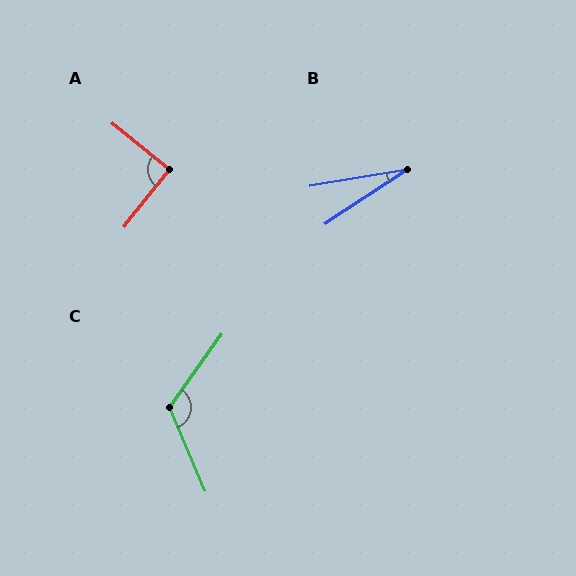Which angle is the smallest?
B, at approximately 24 degrees.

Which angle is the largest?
C, at approximately 121 degrees.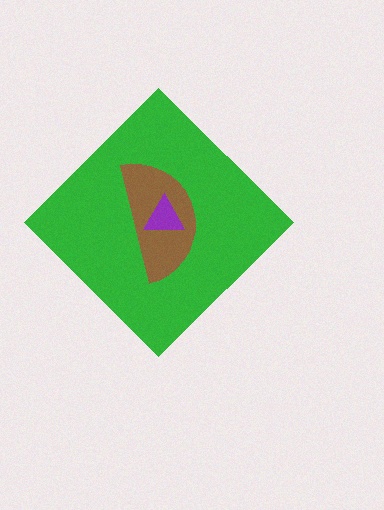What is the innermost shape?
The purple triangle.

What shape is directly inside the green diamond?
The brown semicircle.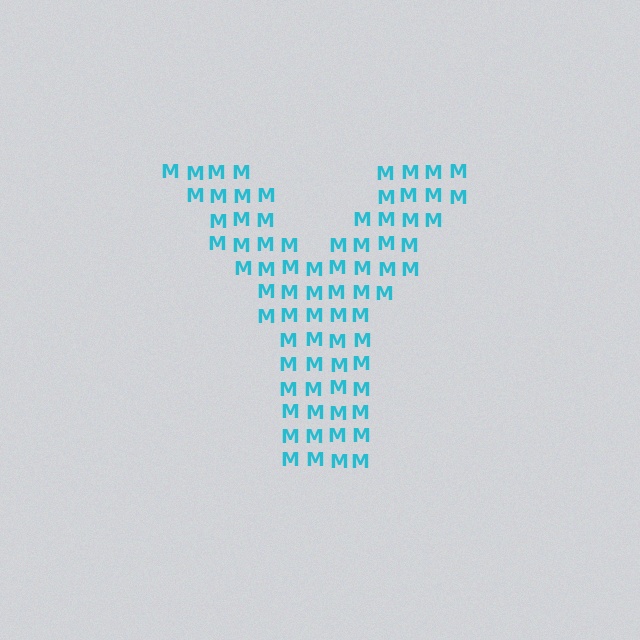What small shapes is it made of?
It is made of small letter M's.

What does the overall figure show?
The overall figure shows the letter Y.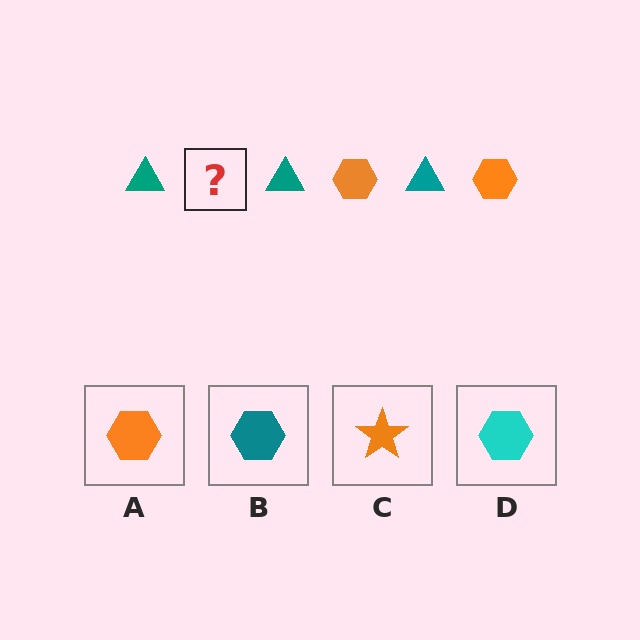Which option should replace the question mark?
Option A.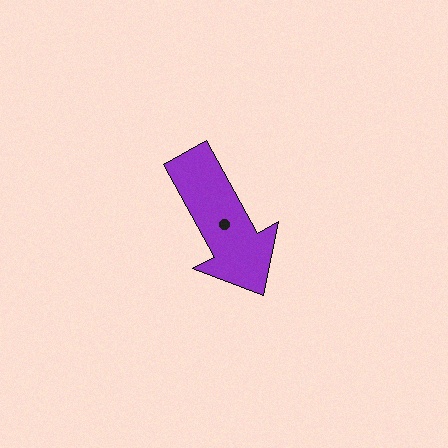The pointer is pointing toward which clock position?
Roughly 5 o'clock.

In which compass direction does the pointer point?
Southeast.